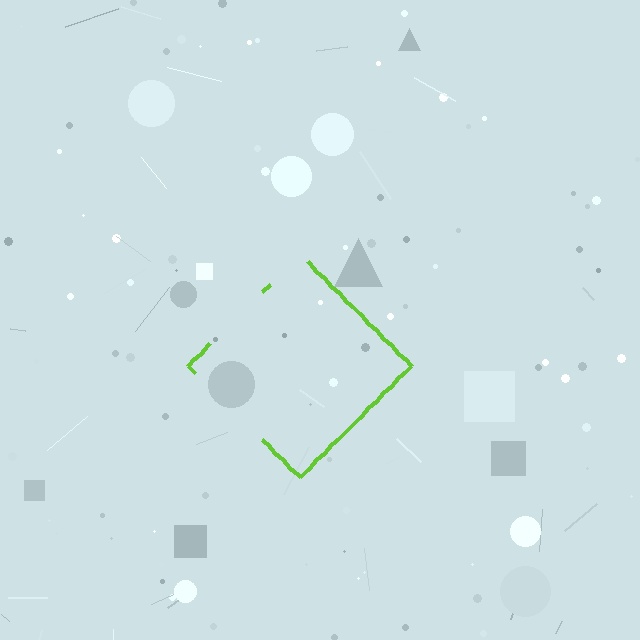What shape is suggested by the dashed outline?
The dashed outline suggests a diamond.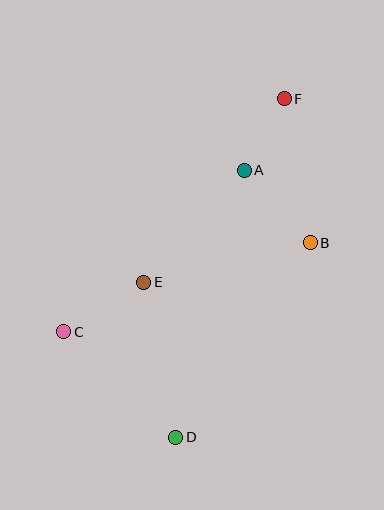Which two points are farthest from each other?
Points D and F are farthest from each other.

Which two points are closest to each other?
Points A and F are closest to each other.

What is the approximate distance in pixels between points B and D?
The distance between B and D is approximately 236 pixels.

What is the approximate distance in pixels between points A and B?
The distance between A and B is approximately 98 pixels.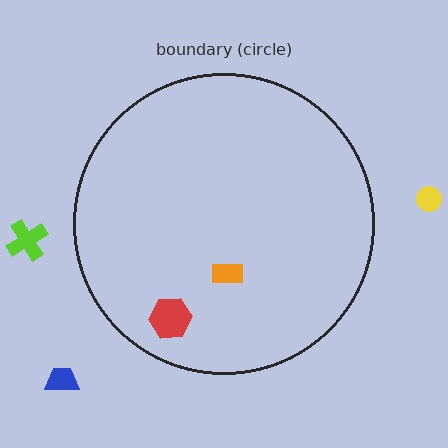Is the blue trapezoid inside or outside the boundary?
Outside.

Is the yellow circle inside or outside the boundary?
Outside.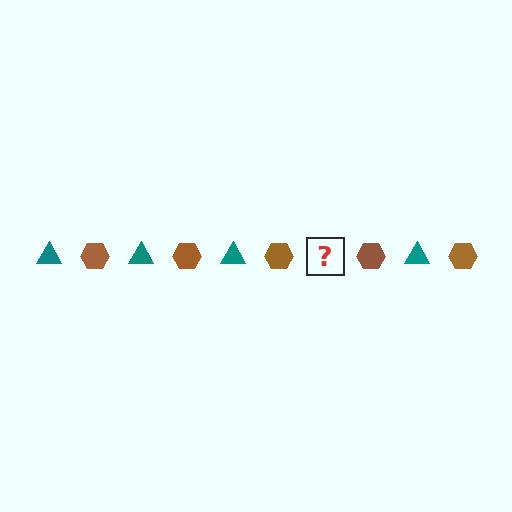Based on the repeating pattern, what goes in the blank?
The blank should be a teal triangle.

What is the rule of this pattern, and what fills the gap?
The rule is that the pattern alternates between teal triangle and brown hexagon. The gap should be filled with a teal triangle.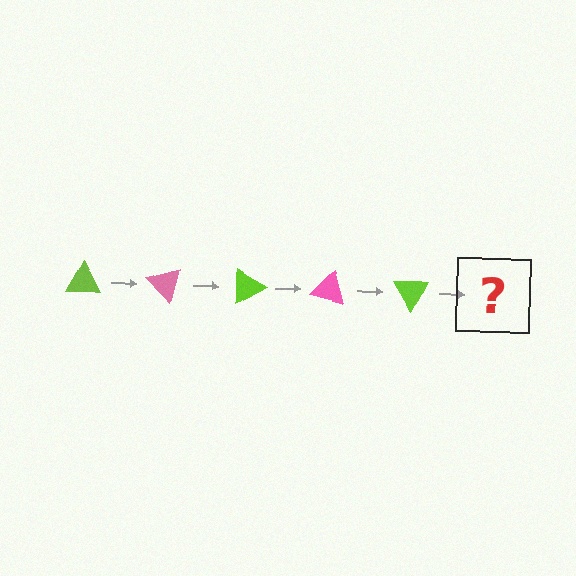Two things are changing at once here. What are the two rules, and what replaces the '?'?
The two rules are that it rotates 45 degrees each step and the color cycles through lime and pink. The '?' should be a pink triangle, rotated 225 degrees from the start.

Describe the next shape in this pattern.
It should be a pink triangle, rotated 225 degrees from the start.